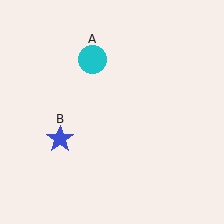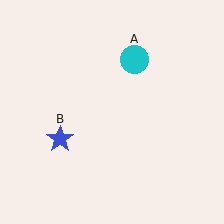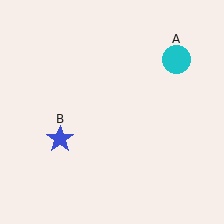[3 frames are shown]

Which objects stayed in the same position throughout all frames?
Blue star (object B) remained stationary.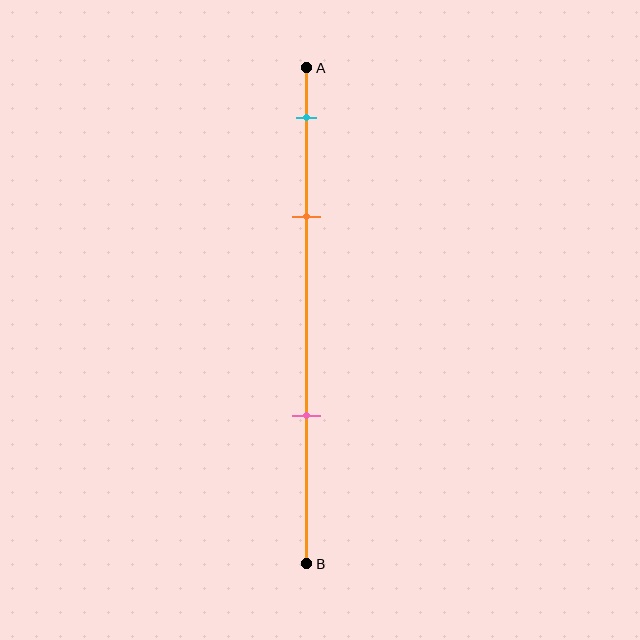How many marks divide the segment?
There are 3 marks dividing the segment.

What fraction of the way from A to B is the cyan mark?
The cyan mark is approximately 10% (0.1) of the way from A to B.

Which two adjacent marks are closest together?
The cyan and orange marks are the closest adjacent pair.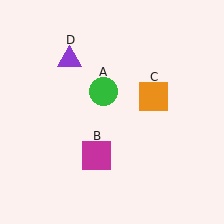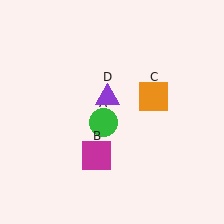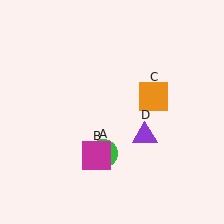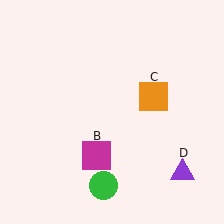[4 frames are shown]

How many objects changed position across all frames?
2 objects changed position: green circle (object A), purple triangle (object D).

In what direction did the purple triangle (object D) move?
The purple triangle (object D) moved down and to the right.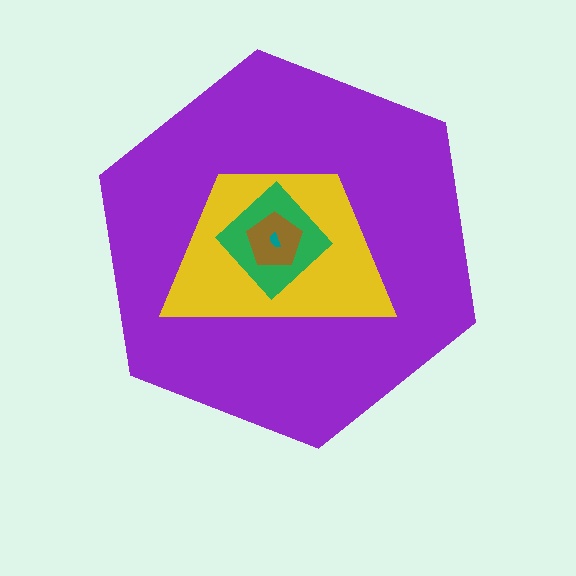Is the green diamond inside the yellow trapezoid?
Yes.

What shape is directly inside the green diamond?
The brown pentagon.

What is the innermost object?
The teal semicircle.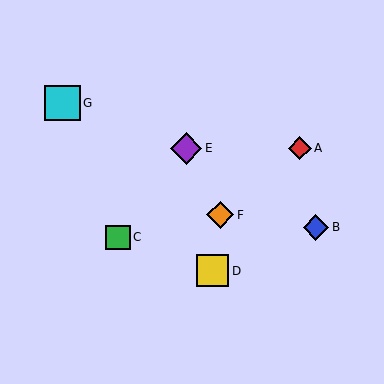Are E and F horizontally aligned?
No, E is at y≈148 and F is at y≈215.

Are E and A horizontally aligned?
Yes, both are at y≈148.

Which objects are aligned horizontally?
Objects A, E are aligned horizontally.